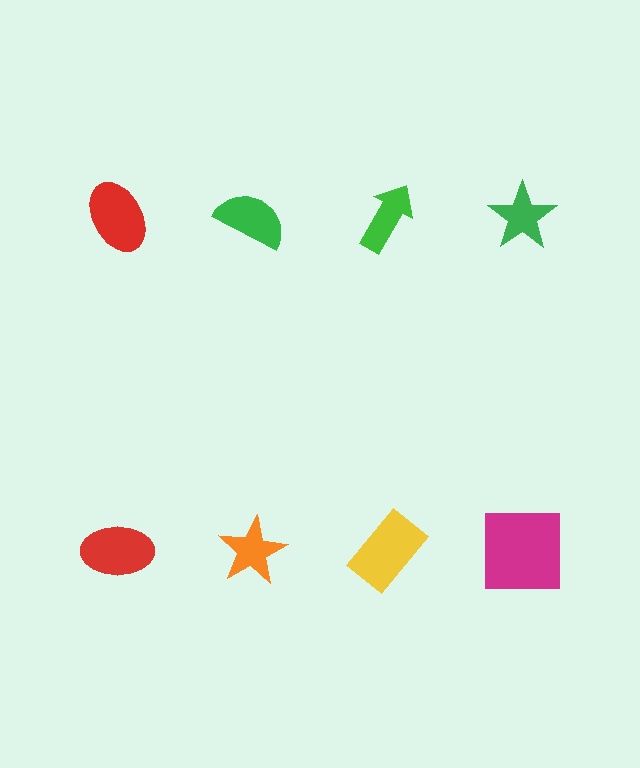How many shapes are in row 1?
4 shapes.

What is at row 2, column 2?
An orange star.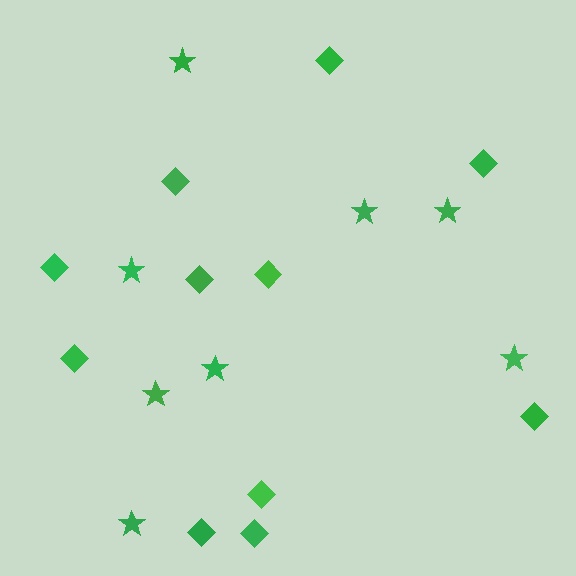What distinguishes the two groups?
There are 2 groups: one group of stars (8) and one group of diamonds (11).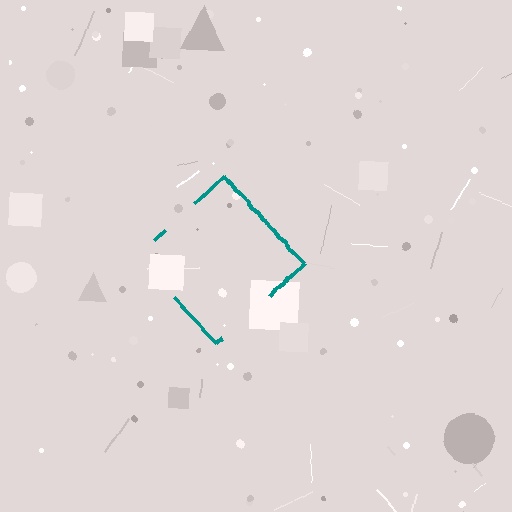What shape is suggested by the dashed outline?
The dashed outline suggests a diamond.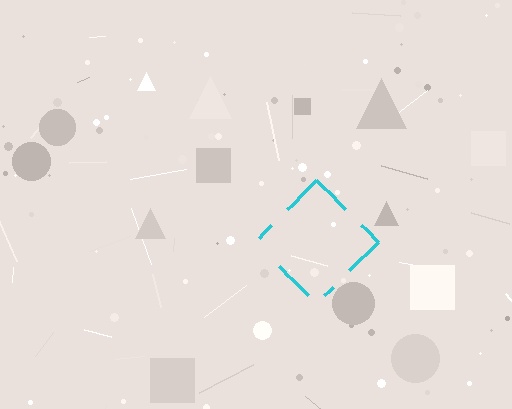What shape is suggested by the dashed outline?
The dashed outline suggests a diamond.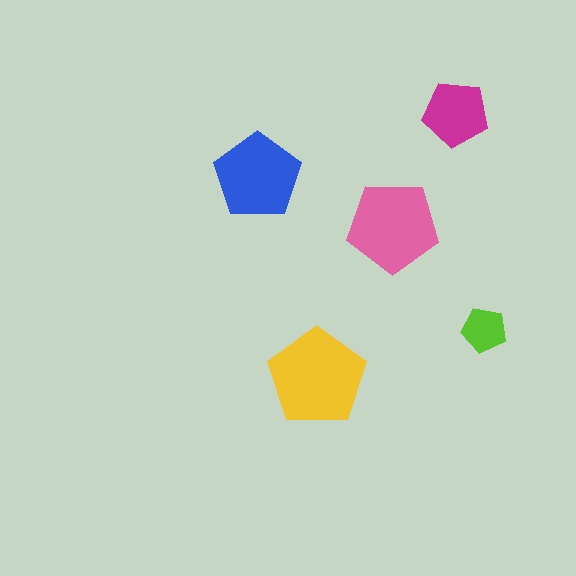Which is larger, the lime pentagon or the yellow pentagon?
The yellow one.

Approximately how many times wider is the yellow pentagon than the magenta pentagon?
About 1.5 times wider.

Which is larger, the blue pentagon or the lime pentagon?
The blue one.